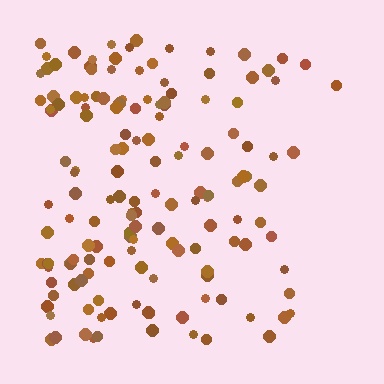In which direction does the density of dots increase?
From right to left, with the left side densest.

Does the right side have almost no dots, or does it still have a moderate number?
Still a moderate number, just noticeably fewer than the left.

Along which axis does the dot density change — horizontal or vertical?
Horizontal.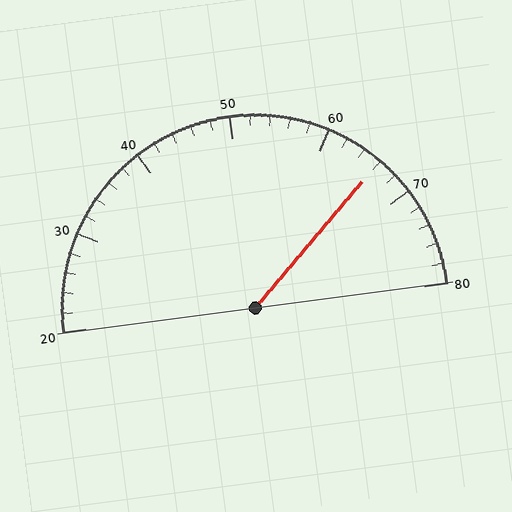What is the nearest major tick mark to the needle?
The nearest major tick mark is 70.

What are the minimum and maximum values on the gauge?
The gauge ranges from 20 to 80.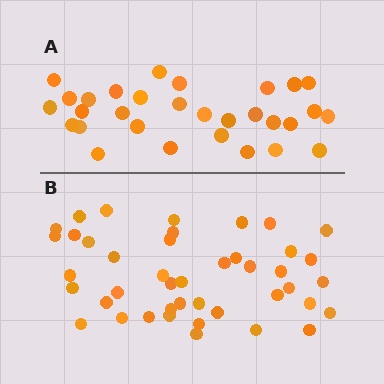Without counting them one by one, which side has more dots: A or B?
Region B (the bottom region) has more dots.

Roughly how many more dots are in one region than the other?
Region B has approximately 15 more dots than region A.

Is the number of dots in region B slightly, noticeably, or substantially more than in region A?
Region B has noticeably more, but not dramatically so. The ratio is roughly 1.4 to 1.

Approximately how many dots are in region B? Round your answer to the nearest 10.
About 40 dots. (The exact count is 43, which rounds to 40.)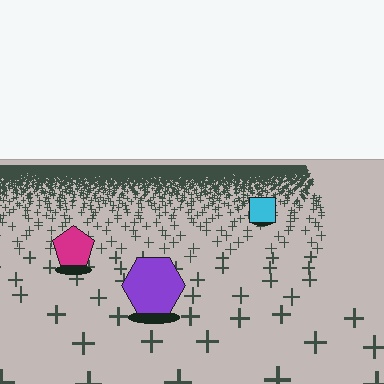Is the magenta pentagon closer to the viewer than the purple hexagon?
No. The purple hexagon is closer — you can tell from the texture gradient: the ground texture is coarser near it.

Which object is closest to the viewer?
The purple hexagon is closest. The texture marks near it are larger and more spread out.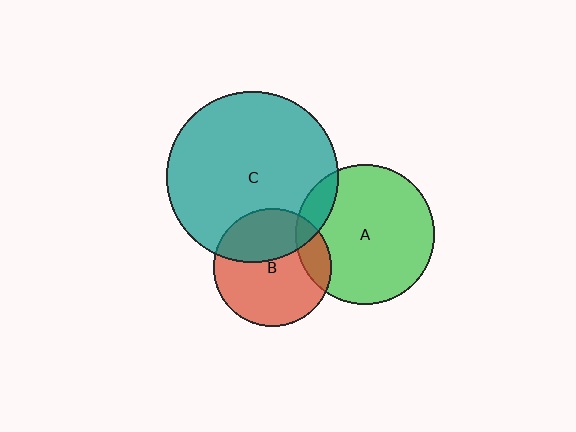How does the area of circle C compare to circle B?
Approximately 2.1 times.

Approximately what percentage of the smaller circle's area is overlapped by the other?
Approximately 10%.